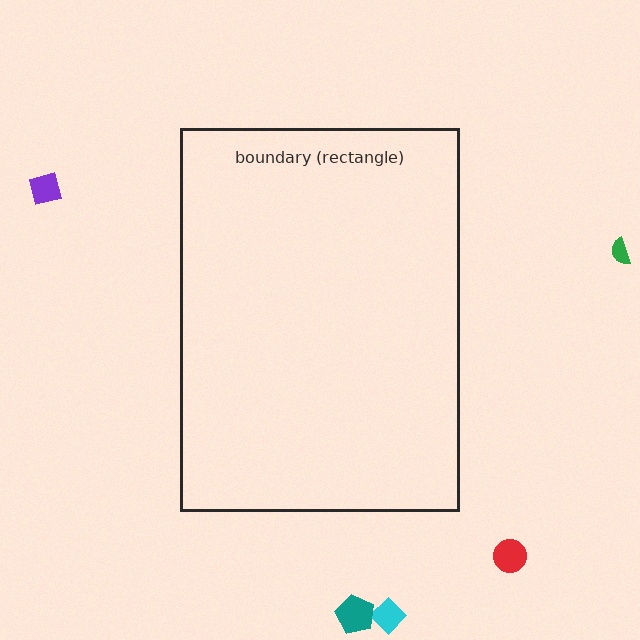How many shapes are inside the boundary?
0 inside, 5 outside.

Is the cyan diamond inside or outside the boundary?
Outside.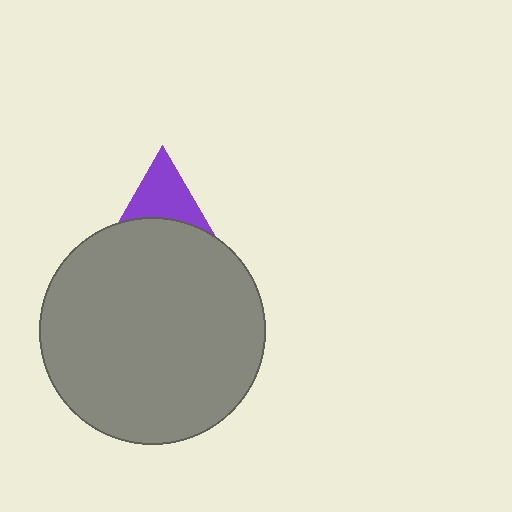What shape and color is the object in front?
The object in front is a gray circle.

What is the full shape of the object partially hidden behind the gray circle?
The partially hidden object is a purple triangle.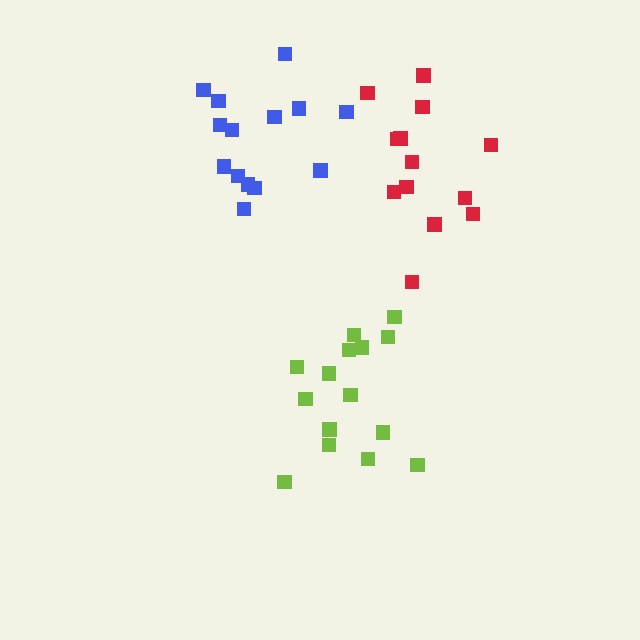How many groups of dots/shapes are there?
There are 3 groups.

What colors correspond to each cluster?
The clusters are colored: lime, blue, red.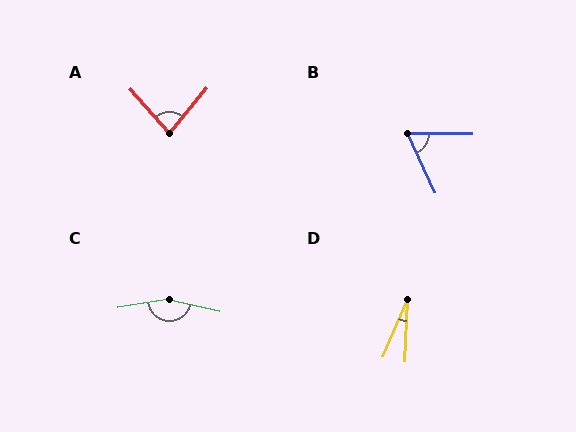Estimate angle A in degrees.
Approximately 81 degrees.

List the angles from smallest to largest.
D (20°), B (65°), A (81°), C (158°).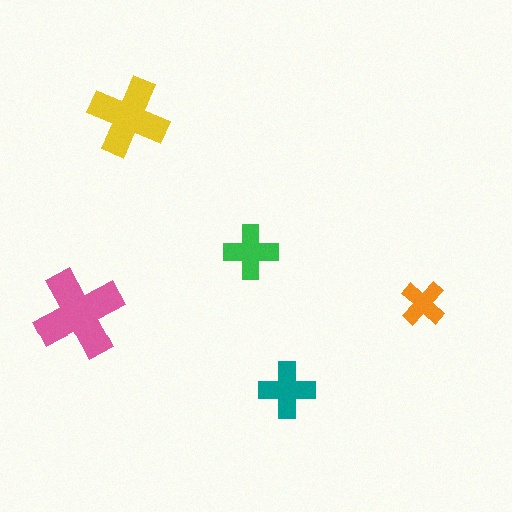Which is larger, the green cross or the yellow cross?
The yellow one.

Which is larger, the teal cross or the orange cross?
The teal one.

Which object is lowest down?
The teal cross is bottommost.